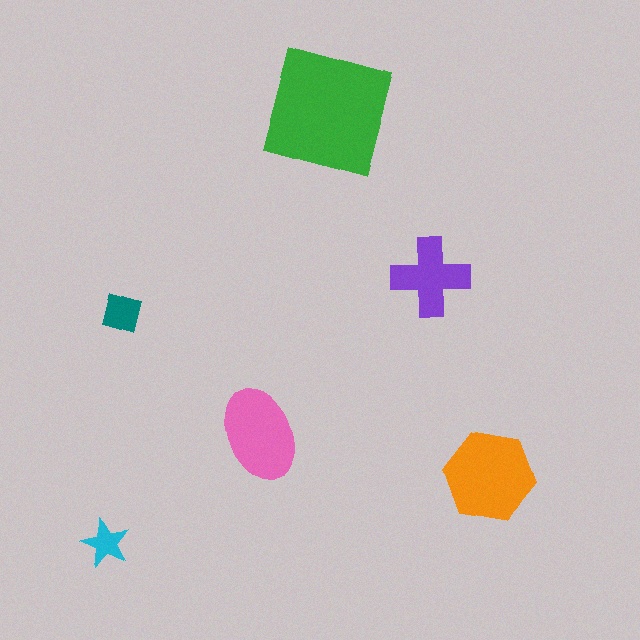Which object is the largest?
The green square.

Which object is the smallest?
The cyan star.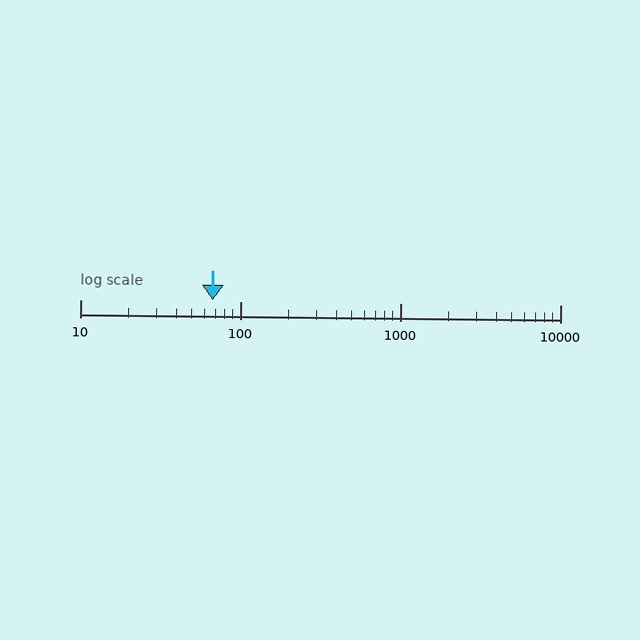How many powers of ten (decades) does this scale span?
The scale spans 3 decades, from 10 to 10000.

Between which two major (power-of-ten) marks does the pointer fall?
The pointer is between 10 and 100.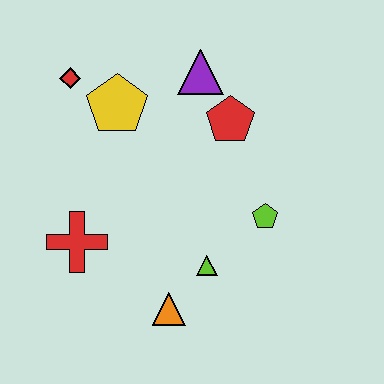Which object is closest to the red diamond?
The yellow pentagon is closest to the red diamond.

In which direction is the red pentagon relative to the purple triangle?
The red pentagon is below the purple triangle.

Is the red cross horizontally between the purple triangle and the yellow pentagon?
No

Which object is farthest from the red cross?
The purple triangle is farthest from the red cross.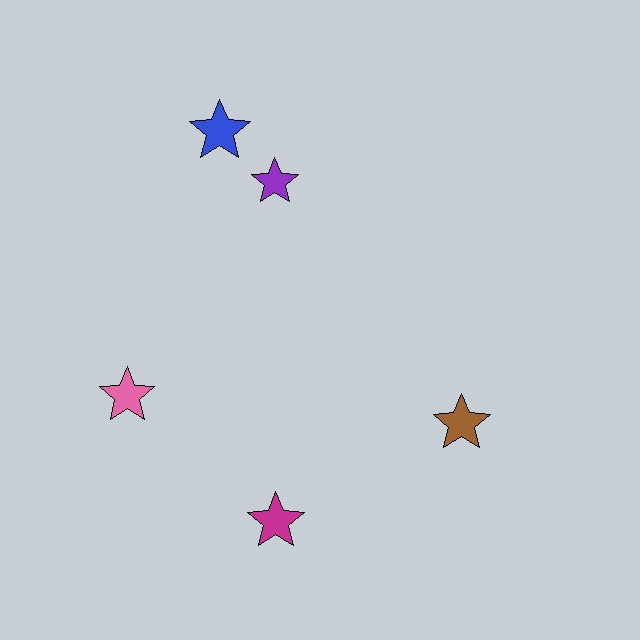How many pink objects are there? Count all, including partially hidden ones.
There is 1 pink object.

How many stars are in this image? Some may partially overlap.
There are 5 stars.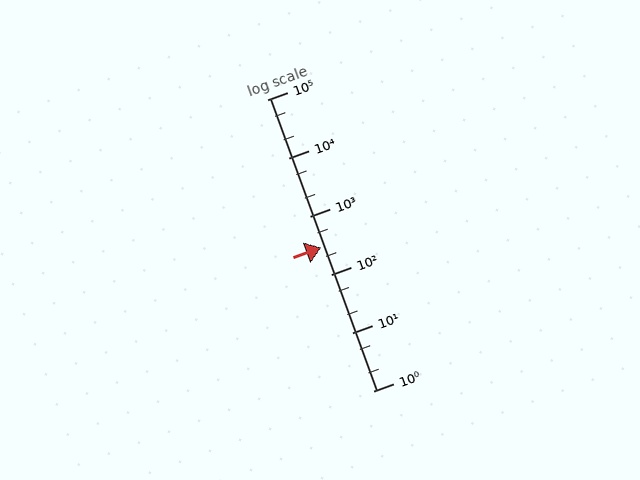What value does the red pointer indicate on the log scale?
The pointer indicates approximately 290.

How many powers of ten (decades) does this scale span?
The scale spans 5 decades, from 1 to 100000.